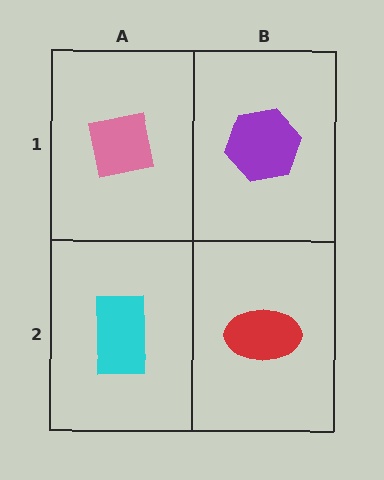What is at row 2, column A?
A cyan rectangle.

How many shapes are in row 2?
2 shapes.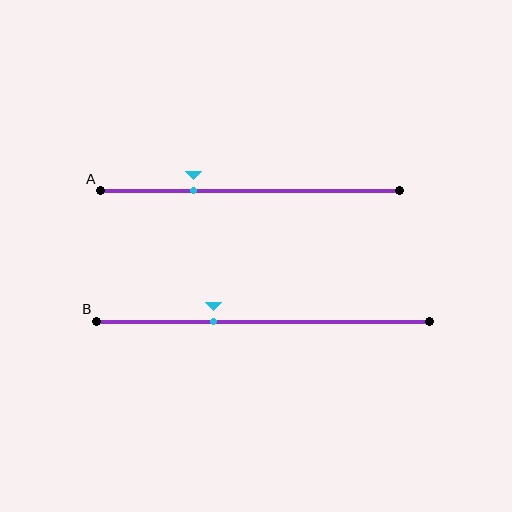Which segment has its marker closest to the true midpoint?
Segment B has its marker closest to the true midpoint.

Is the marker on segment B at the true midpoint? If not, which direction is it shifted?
No, the marker on segment B is shifted to the left by about 15% of the segment length.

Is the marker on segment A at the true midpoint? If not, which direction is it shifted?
No, the marker on segment A is shifted to the left by about 19% of the segment length.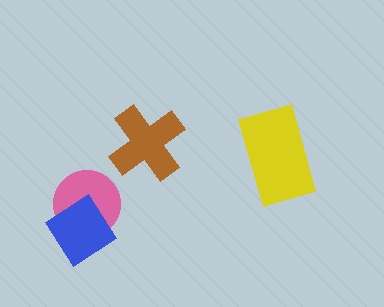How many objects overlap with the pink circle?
1 object overlaps with the pink circle.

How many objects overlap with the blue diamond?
1 object overlaps with the blue diamond.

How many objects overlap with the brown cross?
0 objects overlap with the brown cross.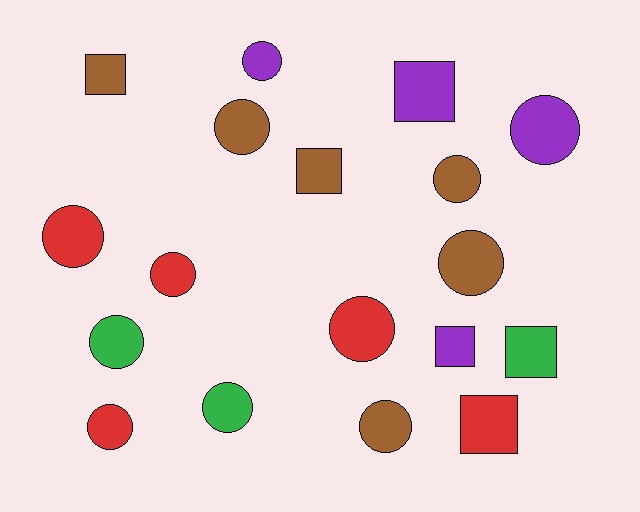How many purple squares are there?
There are 2 purple squares.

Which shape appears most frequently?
Circle, with 12 objects.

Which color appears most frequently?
Brown, with 6 objects.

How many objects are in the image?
There are 18 objects.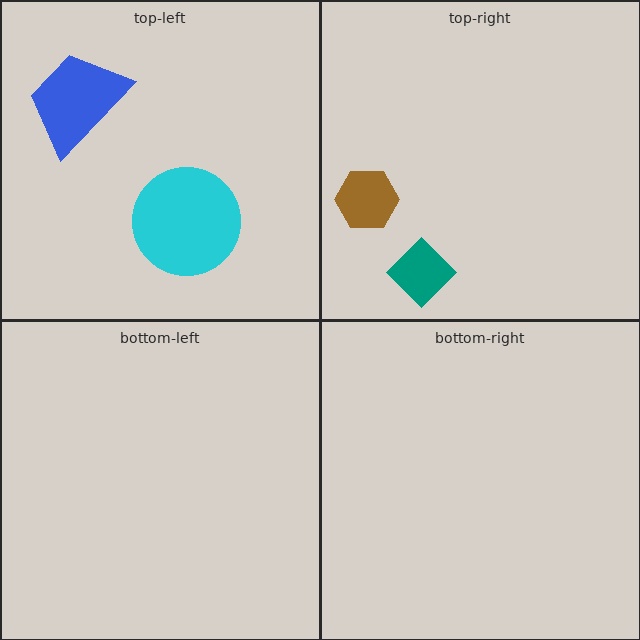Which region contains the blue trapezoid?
The top-left region.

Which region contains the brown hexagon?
The top-right region.